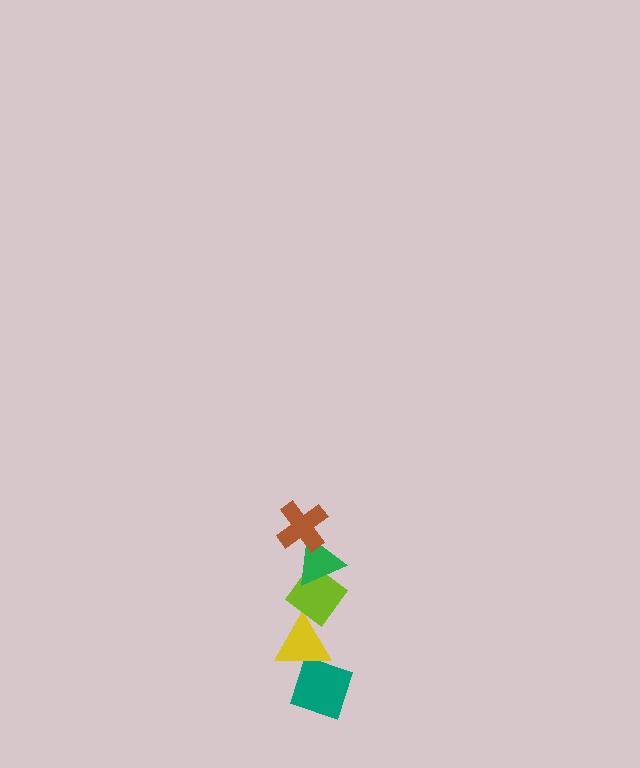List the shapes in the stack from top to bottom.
From top to bottom: the brown cross, the green triangle, the lime diamond, the yellow triangle, the teal diamond.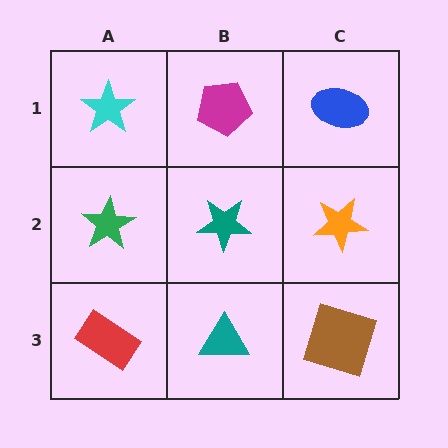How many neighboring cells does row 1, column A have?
2.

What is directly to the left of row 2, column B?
A green star.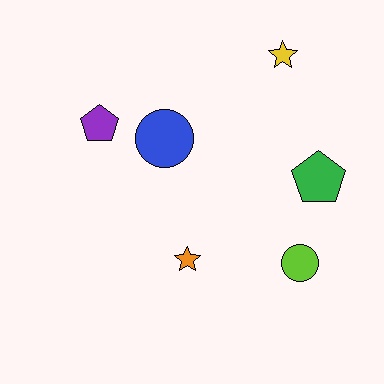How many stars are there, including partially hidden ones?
There are 2 stars.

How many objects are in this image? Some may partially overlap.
There are 6 objects.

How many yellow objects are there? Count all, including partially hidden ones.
There is 1 yellow object.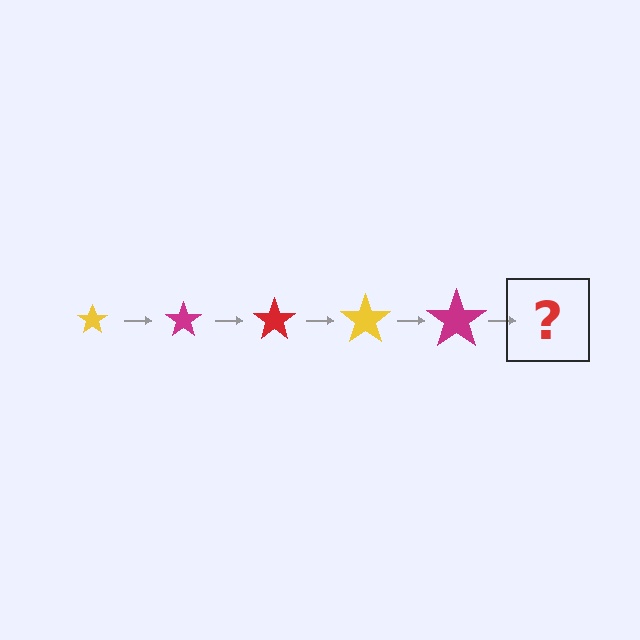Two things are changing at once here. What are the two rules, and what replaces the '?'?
The two rules are that the star grows larger each step and the color cycles through yellow, magenta, and red. The '?' should be a red star, larger than the previous one.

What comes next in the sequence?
The next element should be a red star, larger than the previous one.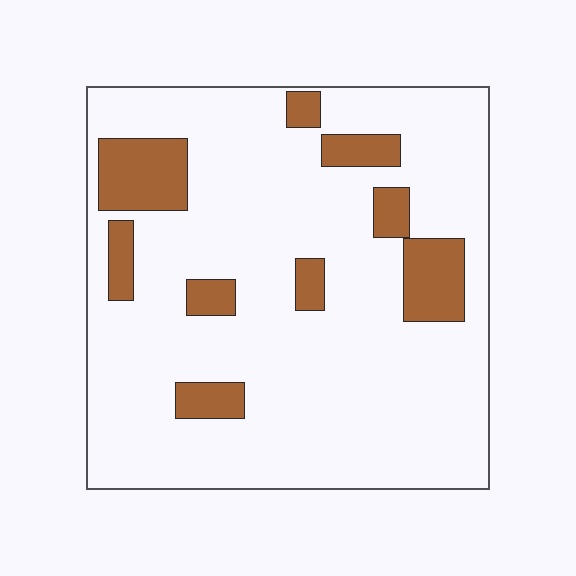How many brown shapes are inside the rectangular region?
9.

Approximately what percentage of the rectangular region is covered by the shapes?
Approximately 15%.